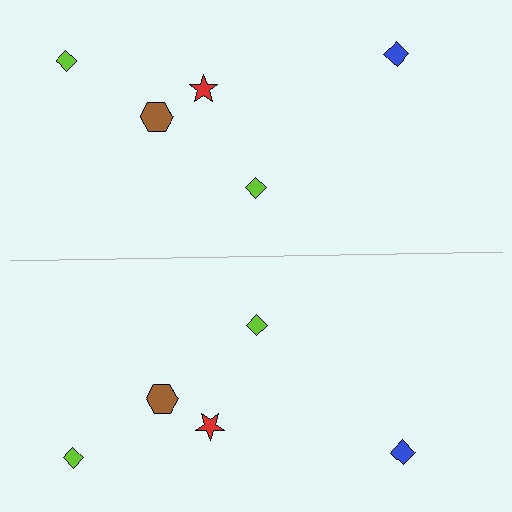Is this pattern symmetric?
Yes, this pattern has bilateral (reflection) symmetry.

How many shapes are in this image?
There are 10 shapes in this image.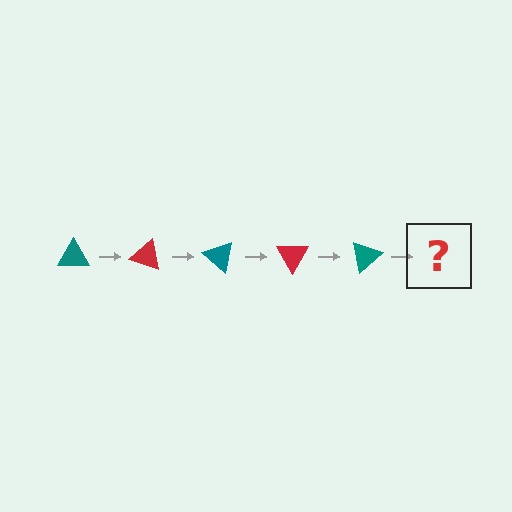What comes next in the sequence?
The next element should be a red triangle, rotated 100 degrees from the start.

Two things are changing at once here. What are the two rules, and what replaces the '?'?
The two rules are that it rotates 20 degrees each step and the color cycles through teal and red. The '?' should be a red triangle, rotated 100 degrees from the start.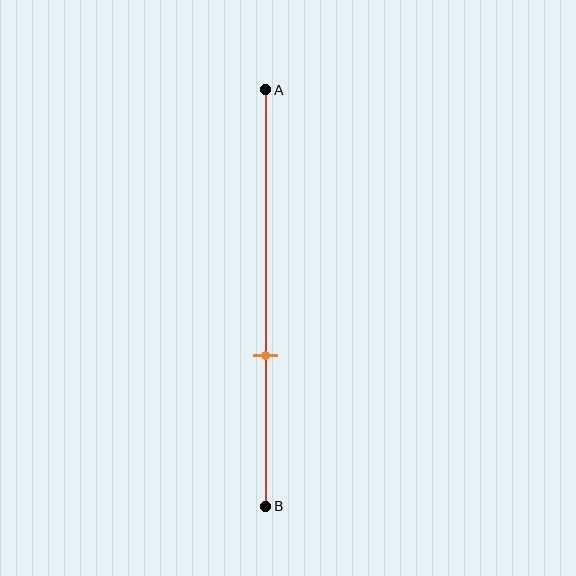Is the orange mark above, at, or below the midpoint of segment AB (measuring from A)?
The orange mark is below the midpoint of segment AB.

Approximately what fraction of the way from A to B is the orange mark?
The orange mark is approximately 65% of the way from A to B.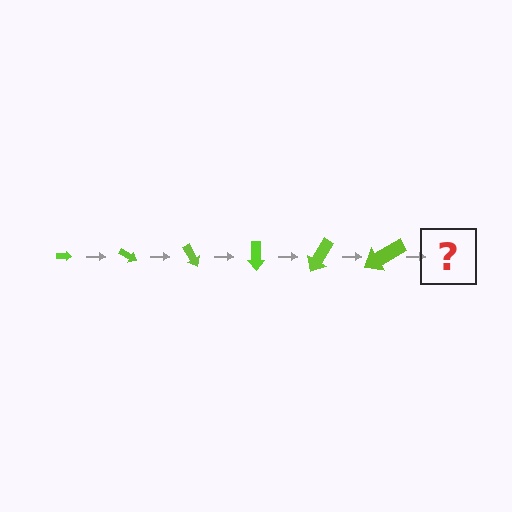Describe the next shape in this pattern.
It should be an arrow, larger than the previous one and rotated 180 degrees from the start.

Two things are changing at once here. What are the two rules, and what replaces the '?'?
The two rules are that the arrow grows larger each step and it rotates 30 degrees each step. The '?' should be an arrow, larger than the previous one and rotated 180 degrees from the start.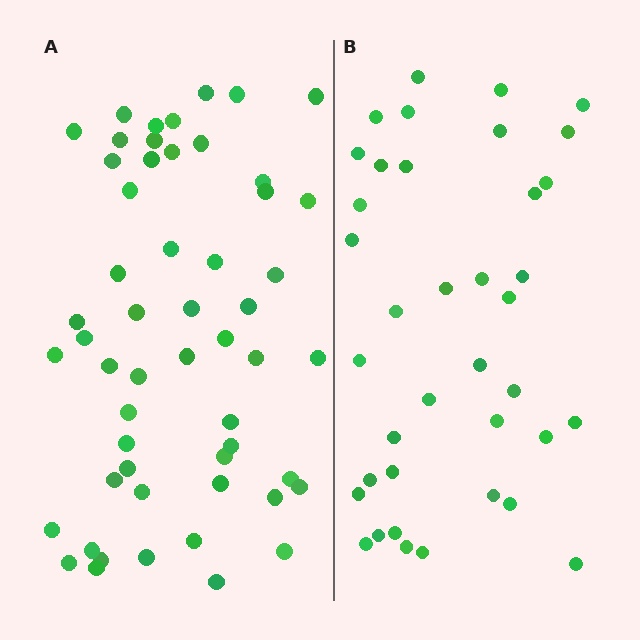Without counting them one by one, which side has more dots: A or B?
Region A (the left region) has more dots.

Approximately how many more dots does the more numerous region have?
Region A has approximately 15 more dots than region B.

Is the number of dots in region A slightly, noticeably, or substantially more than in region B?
Region A has noticeably more, but not dramatically so. The ratio is roughly 1.4 to 1.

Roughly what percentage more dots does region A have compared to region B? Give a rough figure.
About 40% more.